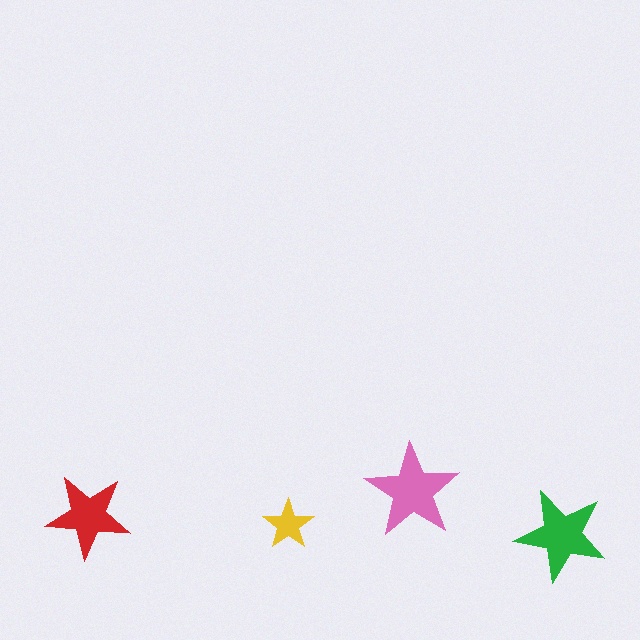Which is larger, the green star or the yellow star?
The green one.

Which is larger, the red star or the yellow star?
The red one.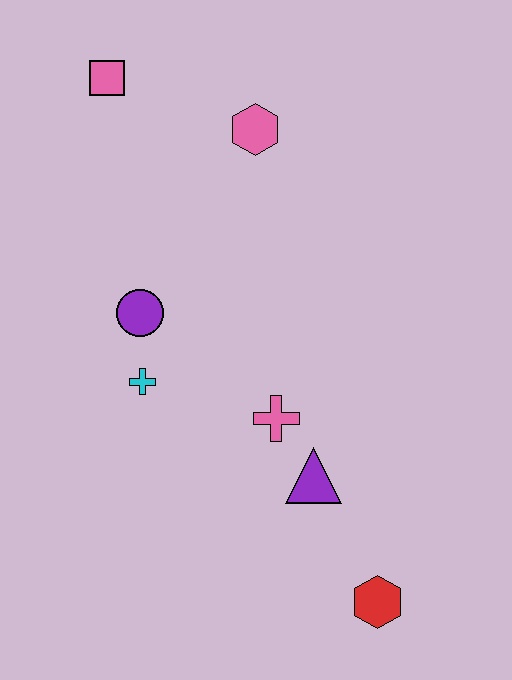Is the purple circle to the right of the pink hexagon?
No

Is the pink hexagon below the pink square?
Yes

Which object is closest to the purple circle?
The cyan cross is closest to the purple circle.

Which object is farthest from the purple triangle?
The pink square is farthest from the purple triangle.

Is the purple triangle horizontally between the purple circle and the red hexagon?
Yes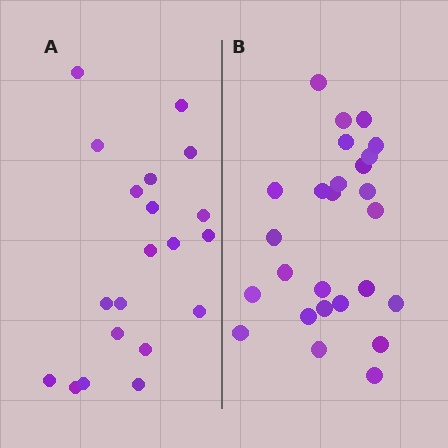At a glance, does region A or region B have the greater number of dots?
Region B (the right region) has more dots.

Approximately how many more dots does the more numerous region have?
Region B has about 6 more dots than region A.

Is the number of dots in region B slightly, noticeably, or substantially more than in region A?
Region B has noticeably more, but not dramatically so. The ratio is roughly 1.3 to 1.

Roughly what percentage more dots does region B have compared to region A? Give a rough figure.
About 30% more.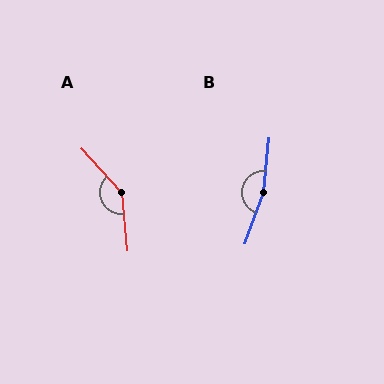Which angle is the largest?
B, at approximately 166 degrees.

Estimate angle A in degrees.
Approximately 143 degrees.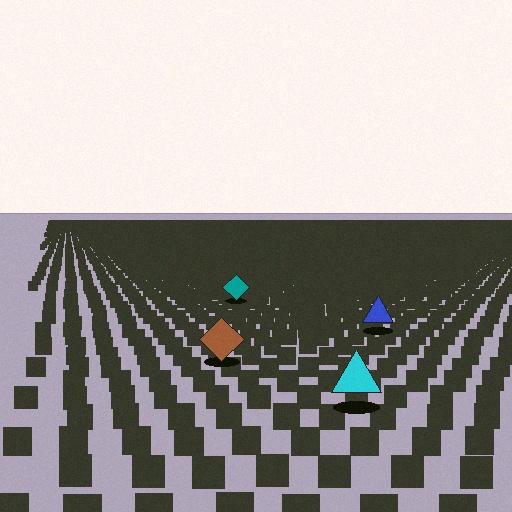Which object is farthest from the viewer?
The teal diamond is farthest from the viewer. It appears smaller and the ground texture around it is denser.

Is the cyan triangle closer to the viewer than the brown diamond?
Yes. The cyan triangle is closer — you can tell from the texture gradient: the ground texture is coarser near it.